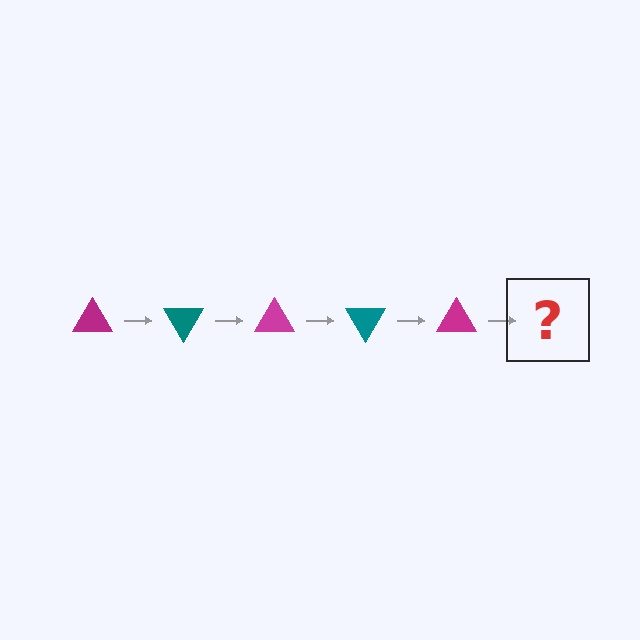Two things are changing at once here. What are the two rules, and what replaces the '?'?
The two rules are that it rotates 60 degrees each step and the color cycles through magenta and teal. The '?' should be a teal triangle, rotated 300 degrees from the start.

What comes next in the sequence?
The next element should be a teal triangle, rotated 300 degrees from the start.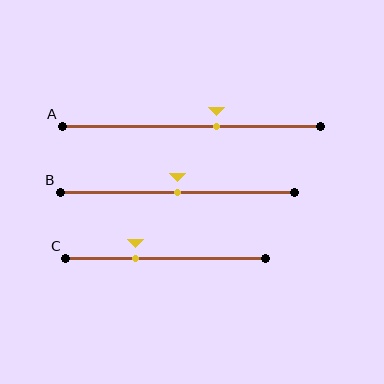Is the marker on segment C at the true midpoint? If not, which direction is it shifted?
No, the marker on segment C is shifted to the left by about 15% of the segment length.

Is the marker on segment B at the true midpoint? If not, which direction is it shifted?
Yes, the marker on segment B is at the true midpoint.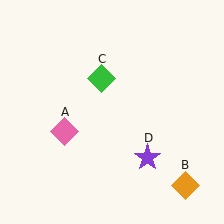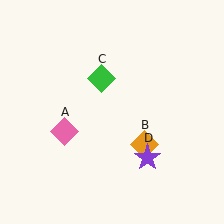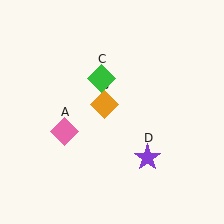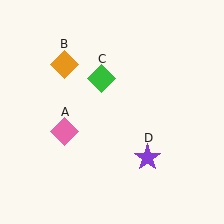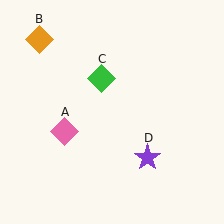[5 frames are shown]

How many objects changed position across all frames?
1 object changed position: orange diamond (object B).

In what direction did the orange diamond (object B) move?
The orange diamond (object B) moved up and to the left.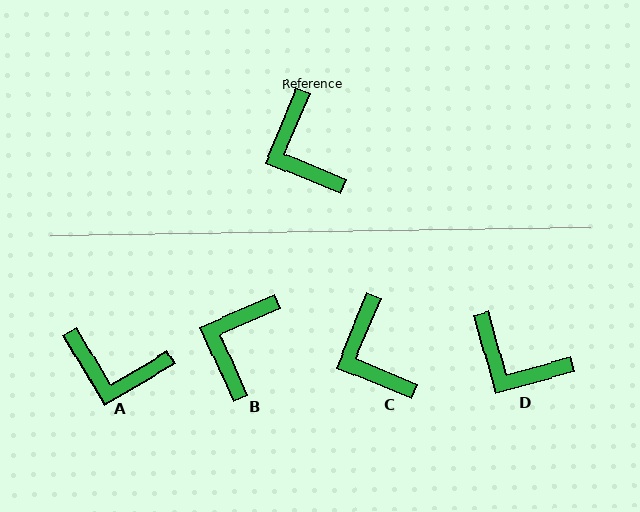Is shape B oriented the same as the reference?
No, it is off by about 43 degrees.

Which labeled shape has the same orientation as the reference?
C.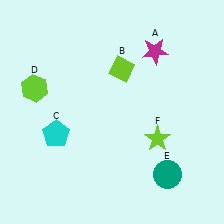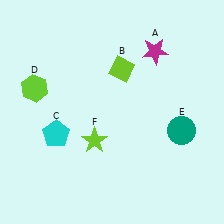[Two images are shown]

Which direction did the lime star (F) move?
The lime star (F) moved left.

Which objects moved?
The objects that moved are: the teal circle (E), the lime star (F).